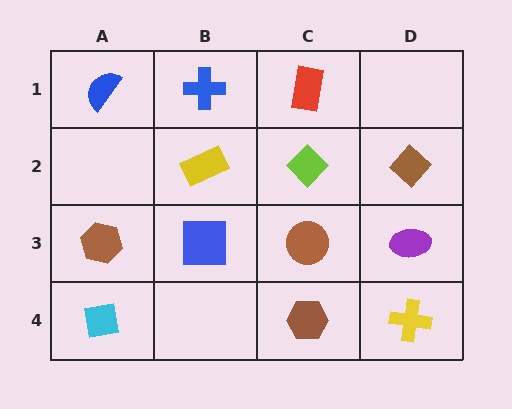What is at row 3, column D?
A purple ellipse.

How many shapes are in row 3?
4 shapes.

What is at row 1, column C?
A red rectangle.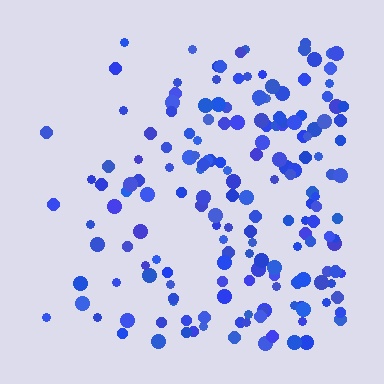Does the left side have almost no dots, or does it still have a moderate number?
Still a moderate number, just noticeably fewer than the right.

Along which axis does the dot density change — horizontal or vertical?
Horizontal.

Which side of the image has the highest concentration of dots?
The right.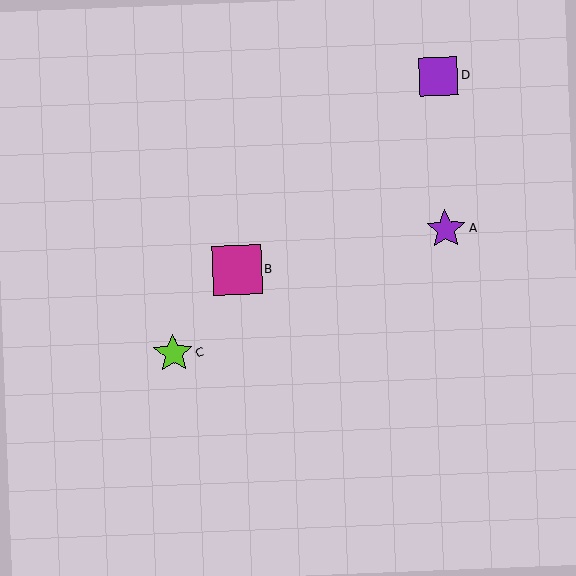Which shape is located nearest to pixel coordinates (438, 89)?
The purple square (labeled D) at (439, 76) is nearest to that location.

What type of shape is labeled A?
Shape A is a purple star.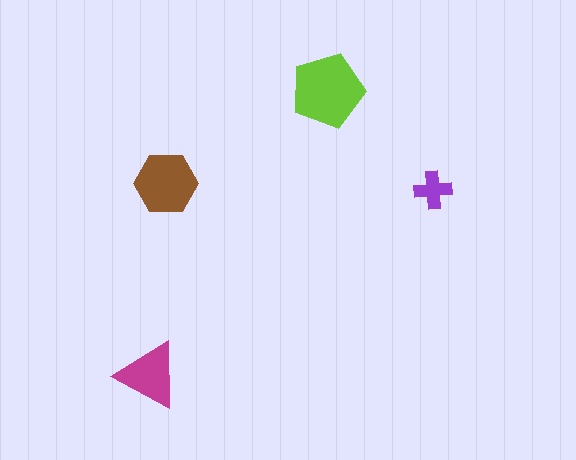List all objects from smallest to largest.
The purple cross, the magenta triangle, the brown hexagon, the lime pentagon.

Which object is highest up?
The lime pentagon is topmost.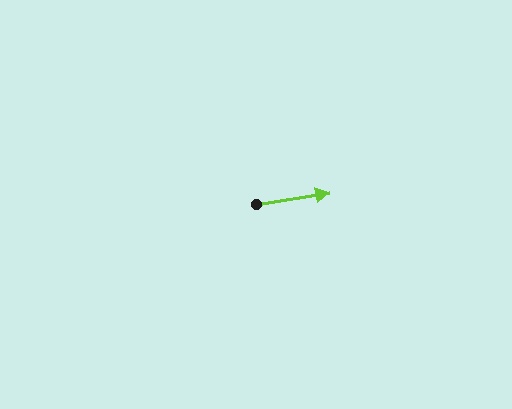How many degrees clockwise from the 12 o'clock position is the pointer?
Approximately 81 degrees.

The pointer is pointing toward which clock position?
Roughly 3 o'clock.